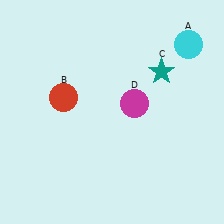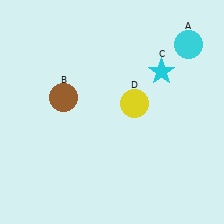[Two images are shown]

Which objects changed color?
B changed from red to brown. C changed from teal to cyan. D changed from magenta to yellow.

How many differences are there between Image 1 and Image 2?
There are 3 differences between the two images.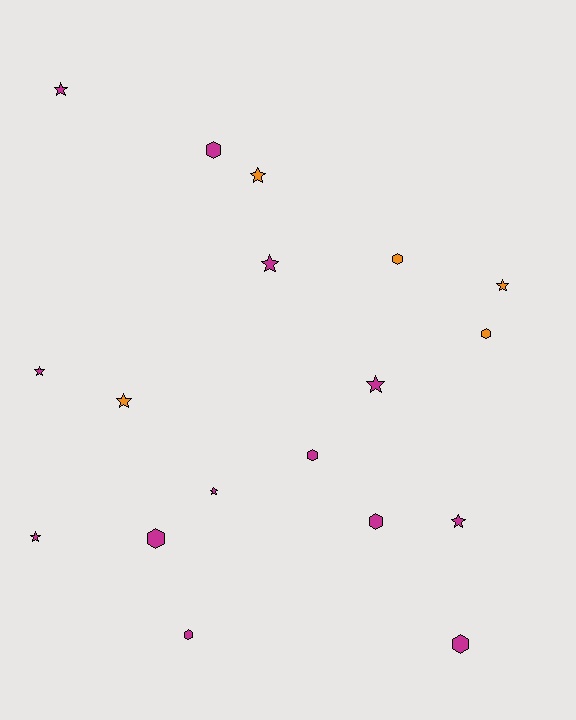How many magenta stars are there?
There are 7 magenta stars.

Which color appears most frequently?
Magenta, with 13 objects.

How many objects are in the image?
There are 18 objects.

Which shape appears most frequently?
Star, with 10 objects.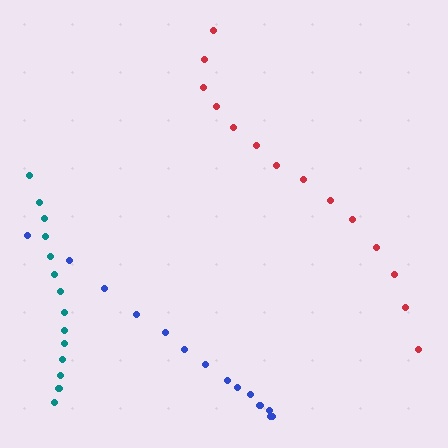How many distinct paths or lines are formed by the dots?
There are 3 distinct paths.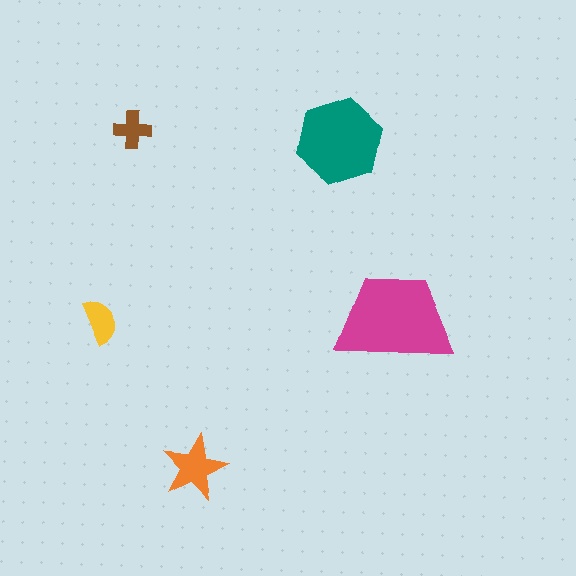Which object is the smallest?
The brown cross.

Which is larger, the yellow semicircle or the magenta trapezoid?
The magenta trapezoid.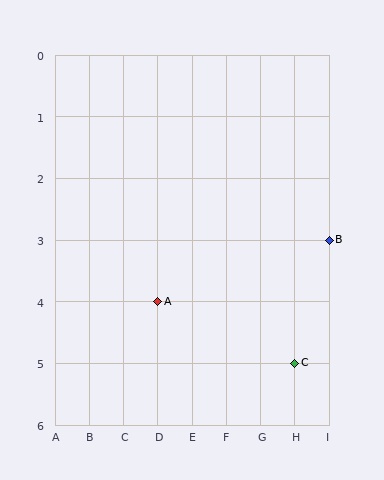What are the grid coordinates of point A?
Point A is at grid coordinates (D, 4).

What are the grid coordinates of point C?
Point C is at grid coordinates (H, 5).